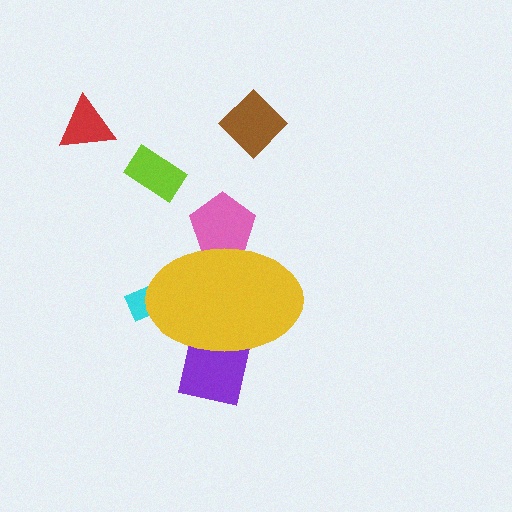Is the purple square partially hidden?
Yes, the purple square is partially hidden behind the yellow ellipse.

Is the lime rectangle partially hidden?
No, the lime rectangle is fully visible.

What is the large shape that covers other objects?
A yellow ellipse.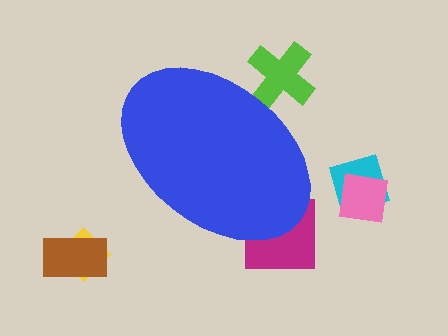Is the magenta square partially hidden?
Yes, the magenta square is partially hidden behind the blue ellipse.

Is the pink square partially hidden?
No, the pink square is fully visible.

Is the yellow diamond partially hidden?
No, the yellow diamond is fully visible.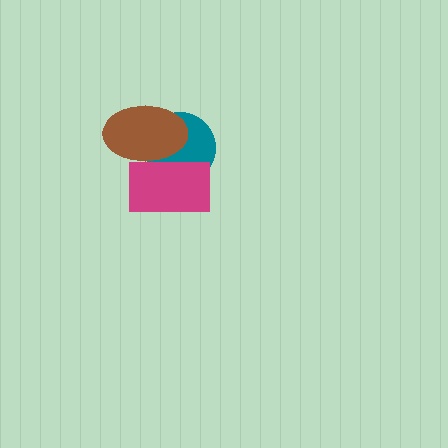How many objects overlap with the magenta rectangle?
2 objects overlap with the magenta rectangle.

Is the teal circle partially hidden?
Yes, it is partially covered by another shape.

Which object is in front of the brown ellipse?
The magenta rectangle is in front of the brown ellipse.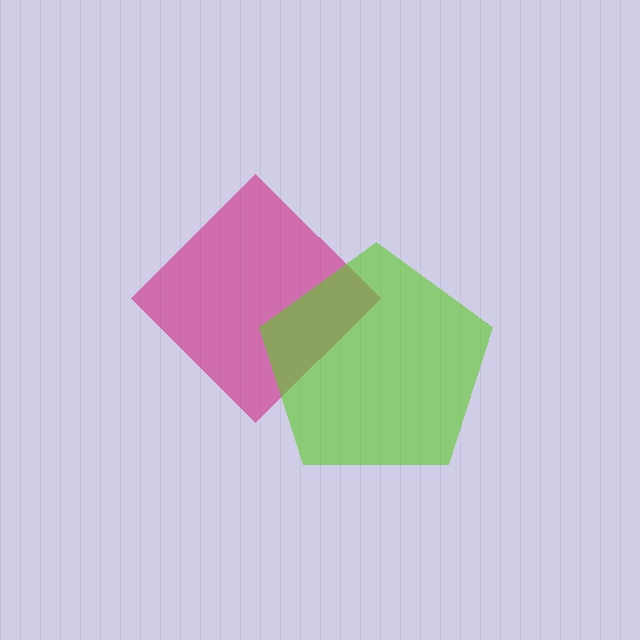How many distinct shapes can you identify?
There are 2 distinct shapes: a magenta diamond, a lime pentagon.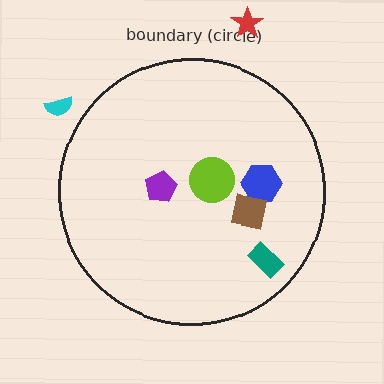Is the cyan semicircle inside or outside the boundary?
Outside.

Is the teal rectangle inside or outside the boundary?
Inside.